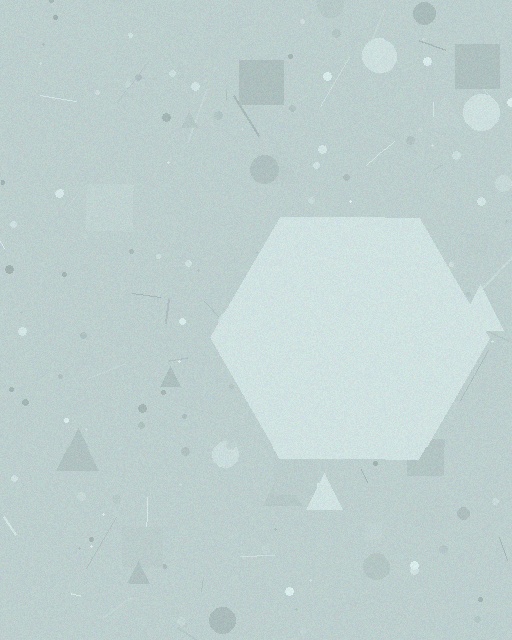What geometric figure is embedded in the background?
A hexagon is embedded in the background.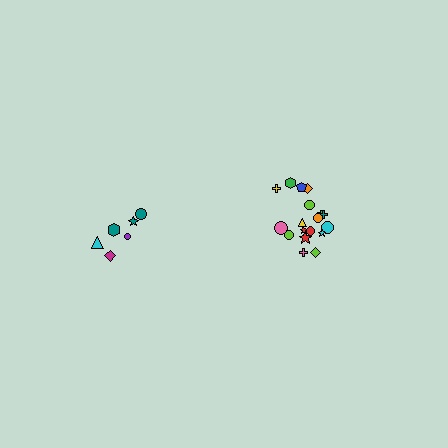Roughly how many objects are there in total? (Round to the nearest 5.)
Roughly 25 objects in total.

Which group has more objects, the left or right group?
The right group.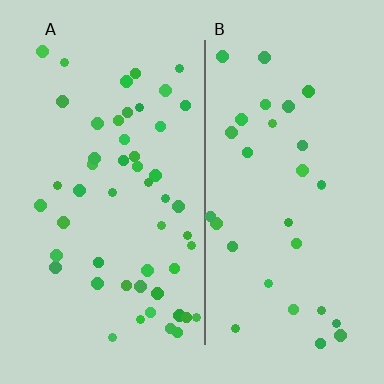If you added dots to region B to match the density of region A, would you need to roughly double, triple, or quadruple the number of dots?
Approximately double.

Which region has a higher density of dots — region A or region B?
A (the left).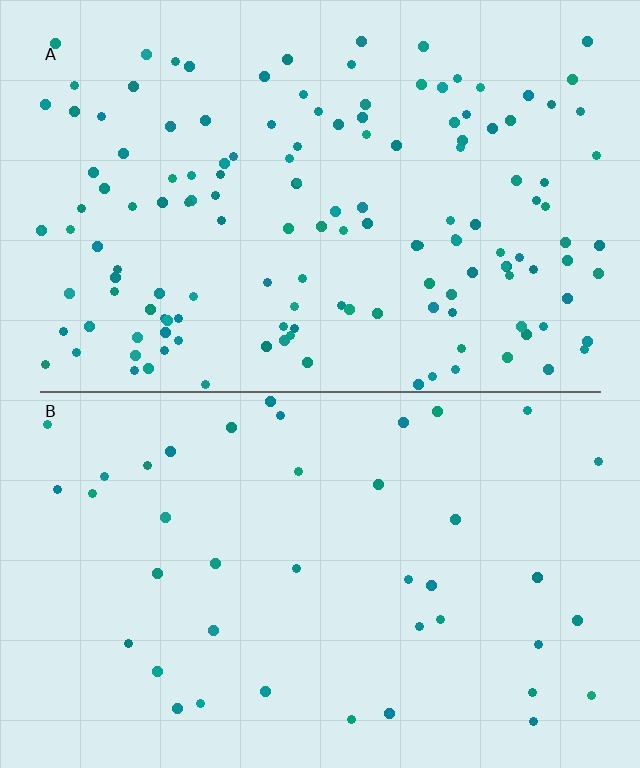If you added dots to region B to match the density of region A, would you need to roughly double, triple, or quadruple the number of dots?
Approximately quadruple.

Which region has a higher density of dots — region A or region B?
A (the top).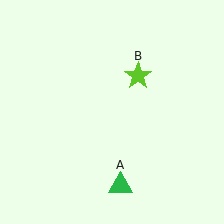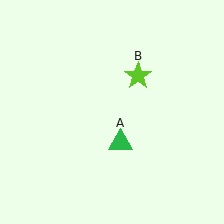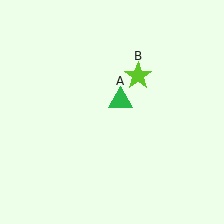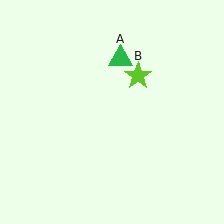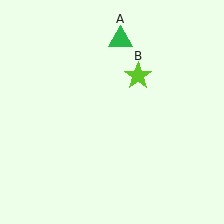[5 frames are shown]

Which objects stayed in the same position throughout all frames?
Lime star (object B) remained stationary.